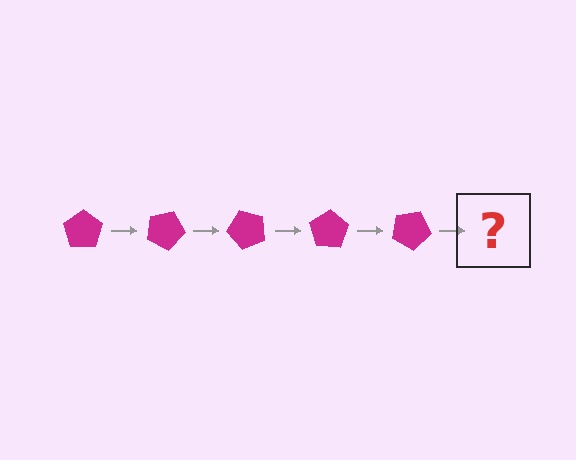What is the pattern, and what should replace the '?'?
The pattern is that the pentagon rotates 25 degrees each step. The '?' should be a magenta pentagon rotated 125 degrees.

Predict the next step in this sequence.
The next step is a magenta pentagon rotated 125 degrees.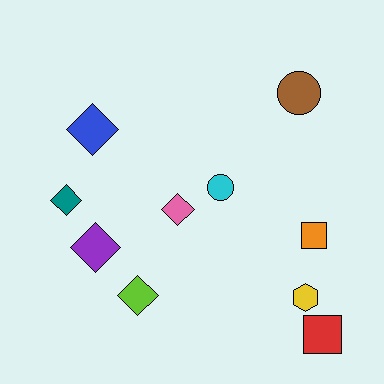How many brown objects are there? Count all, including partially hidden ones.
There is 1 brown object.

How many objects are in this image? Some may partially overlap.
There are 10 objects.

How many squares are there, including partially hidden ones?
There are 2 squares.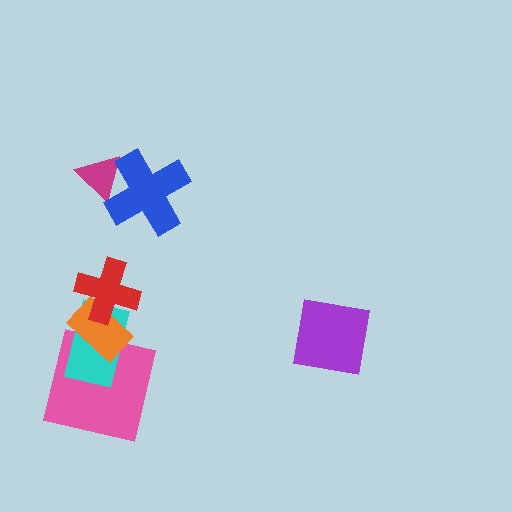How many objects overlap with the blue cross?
1 object overlaps with the blue cross.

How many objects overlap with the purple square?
0 objects overlap with the purple square.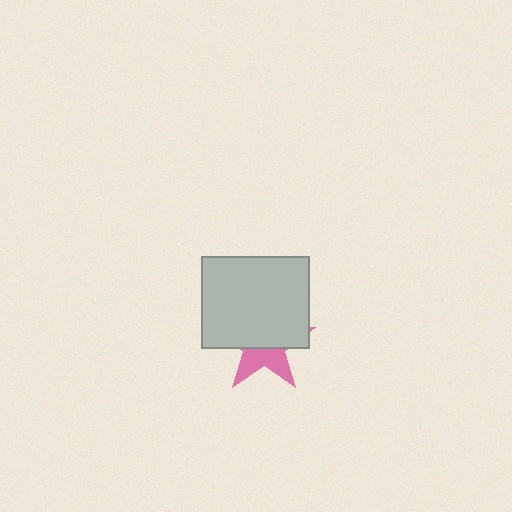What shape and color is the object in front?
The object in front is a light gray rectangle.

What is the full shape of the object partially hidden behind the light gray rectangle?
The partially hidden object is a pink star.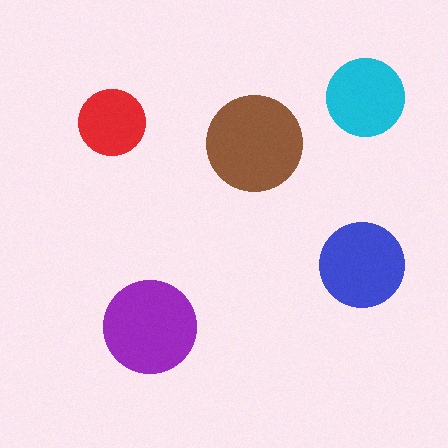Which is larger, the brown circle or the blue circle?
The brown one.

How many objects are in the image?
There are 5 objects in the image.